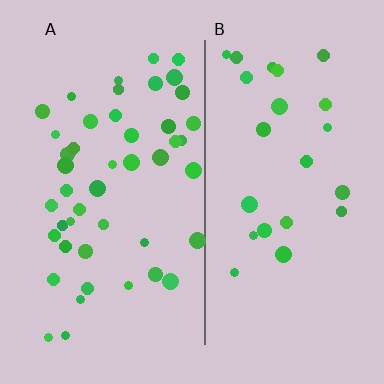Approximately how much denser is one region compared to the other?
Approximately 2.0× — region A over region B.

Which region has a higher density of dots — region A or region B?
A (the left).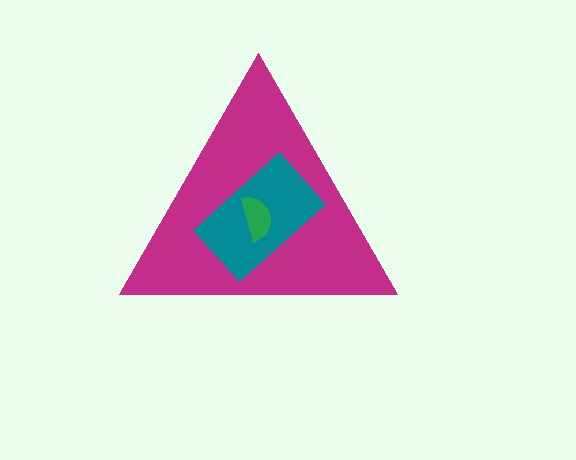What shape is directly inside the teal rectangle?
The green semicircle.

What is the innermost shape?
The green semicircle.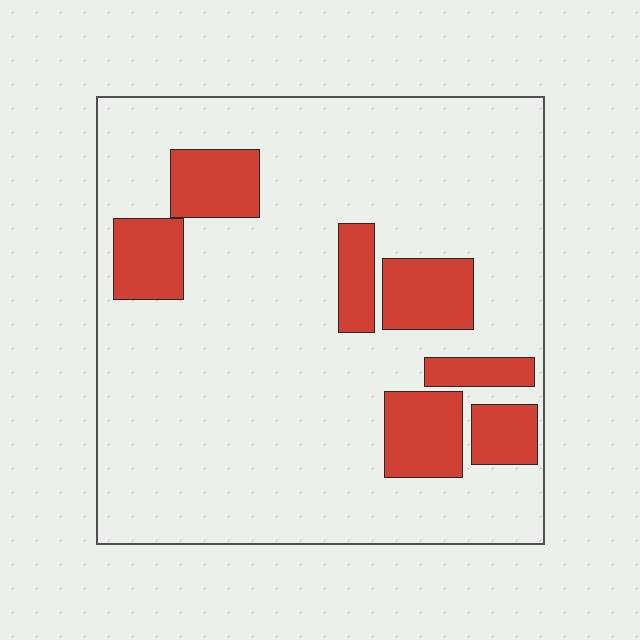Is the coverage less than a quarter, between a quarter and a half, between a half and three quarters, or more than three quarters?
Less than a quarter.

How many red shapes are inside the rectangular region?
7.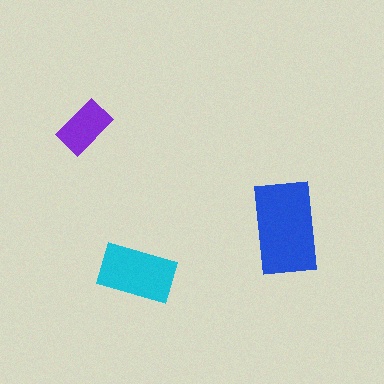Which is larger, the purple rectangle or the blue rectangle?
The blue one.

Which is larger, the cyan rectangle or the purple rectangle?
The cyan one.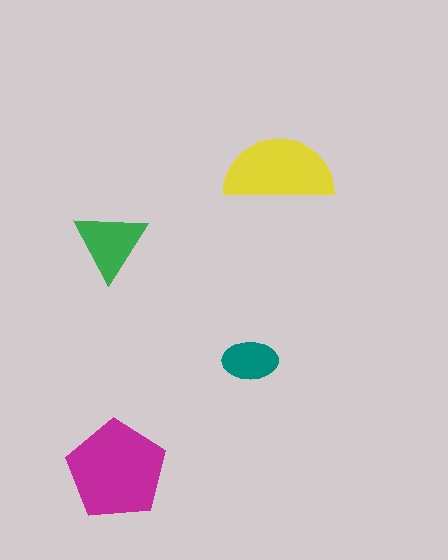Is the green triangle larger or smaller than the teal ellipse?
Larger.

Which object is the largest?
The magenta pentagon.